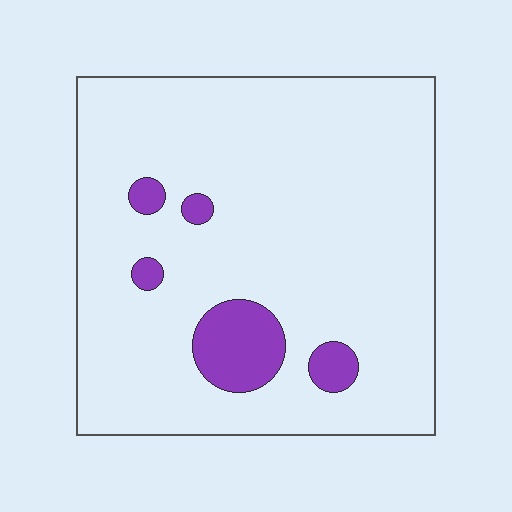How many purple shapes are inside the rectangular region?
5.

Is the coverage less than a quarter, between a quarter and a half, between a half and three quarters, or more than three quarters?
Less than a quarter.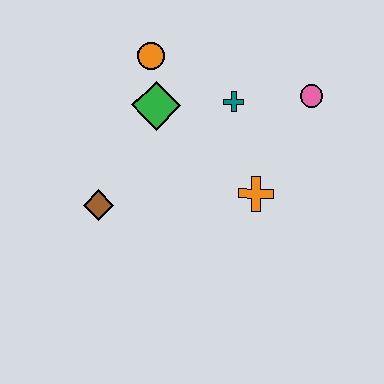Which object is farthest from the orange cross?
The orange circle is farthest from the orange cross.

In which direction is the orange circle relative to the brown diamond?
The orange circle is above the brown diamond.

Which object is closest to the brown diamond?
The green diamond is closest to the brown diamond.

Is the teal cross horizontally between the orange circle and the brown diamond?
No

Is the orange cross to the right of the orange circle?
Yes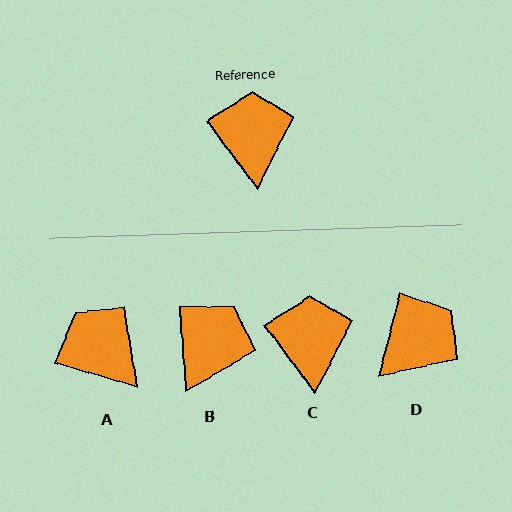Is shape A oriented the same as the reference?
No, it is off by about 37 degrees.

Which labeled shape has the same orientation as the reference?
C.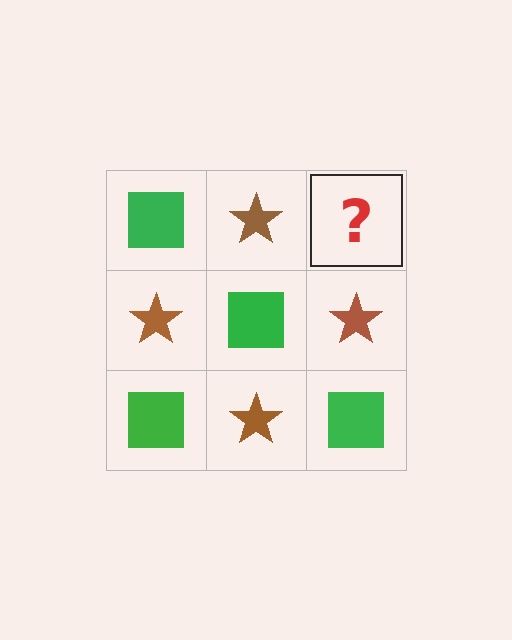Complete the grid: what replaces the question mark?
The question mark should be replaced with a green square.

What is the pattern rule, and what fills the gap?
The rule is that it alternates green square and brown star in a checkerboard pattern. The gap should be filled with a green square.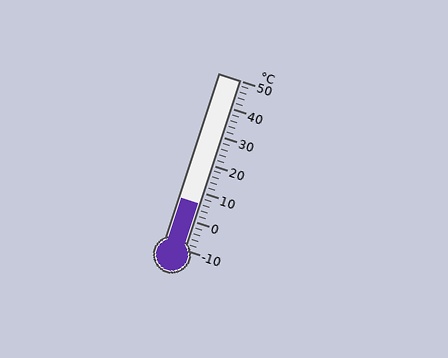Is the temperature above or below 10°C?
The temperature is below 10°C.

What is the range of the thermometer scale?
The thermometer scale ranges from -10°C to 50°C.